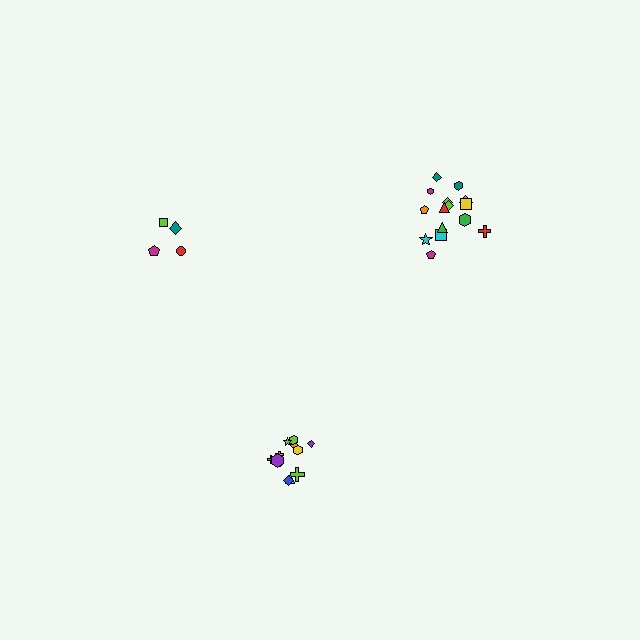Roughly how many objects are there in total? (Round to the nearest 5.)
Roughly 30 objects in total.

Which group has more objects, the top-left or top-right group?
The top-right group.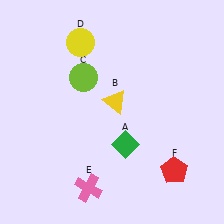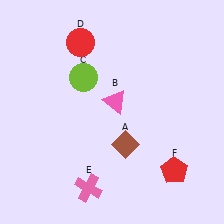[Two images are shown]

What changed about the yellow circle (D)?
In Image 1, D is yellow. In Image 2, it changed to red.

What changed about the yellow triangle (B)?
In Image 1, B is yellow. In Image 2, it changed to pink.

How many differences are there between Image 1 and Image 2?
There are 3 differences between the two images.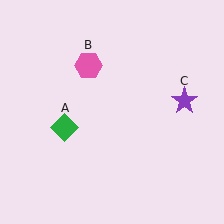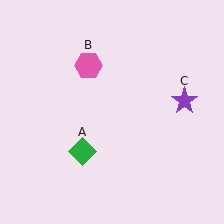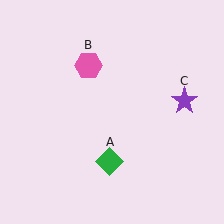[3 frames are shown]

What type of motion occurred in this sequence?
The green diamond (object A) rotated counterclockwise around the center of the scene.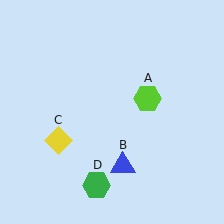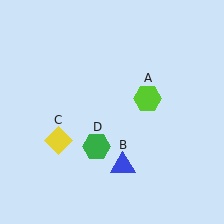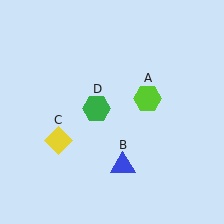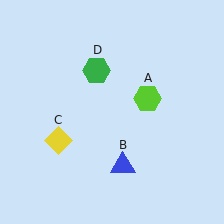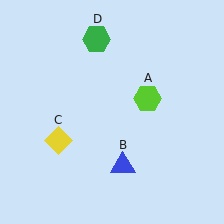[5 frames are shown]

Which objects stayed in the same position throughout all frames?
Lime hexagon (object A) and blue triangle (object B) and yellow diamond (object C) remained stationary.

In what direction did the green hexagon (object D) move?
The green hexagon (object D) moved up.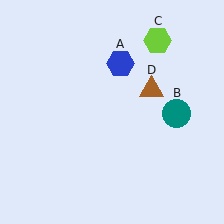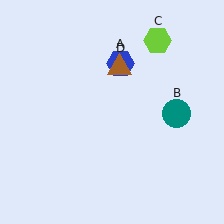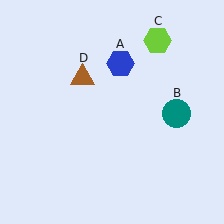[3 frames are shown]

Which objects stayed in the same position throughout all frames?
Blue hexagon (object A) and teal circle (object B) and lime hexagon (object C) remained stationary.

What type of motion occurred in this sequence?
The brown triangle (object D) rotated counterclockwise around the center of the scene.